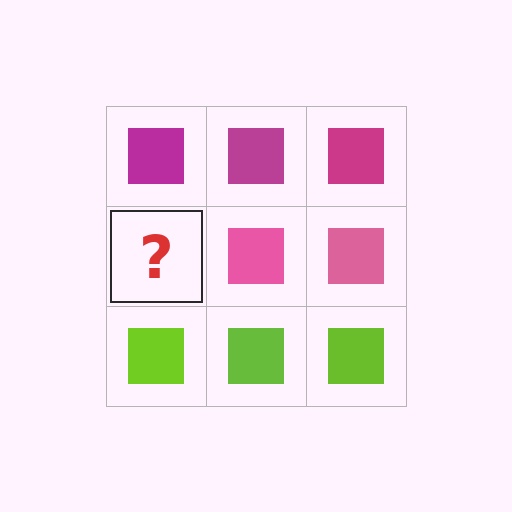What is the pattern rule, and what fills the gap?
The rule is that each row has a consistent color. The gap should be filled with a pink square.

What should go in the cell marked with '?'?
The missing cell should contain a pink square.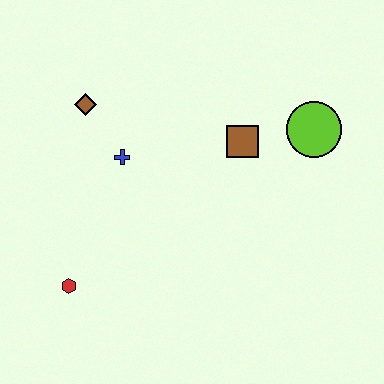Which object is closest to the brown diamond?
The blue cross is closest to the brown diamond.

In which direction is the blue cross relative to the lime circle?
The blue cross is to the left of the lime circle.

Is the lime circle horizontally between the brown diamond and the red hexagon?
No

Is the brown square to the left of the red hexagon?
No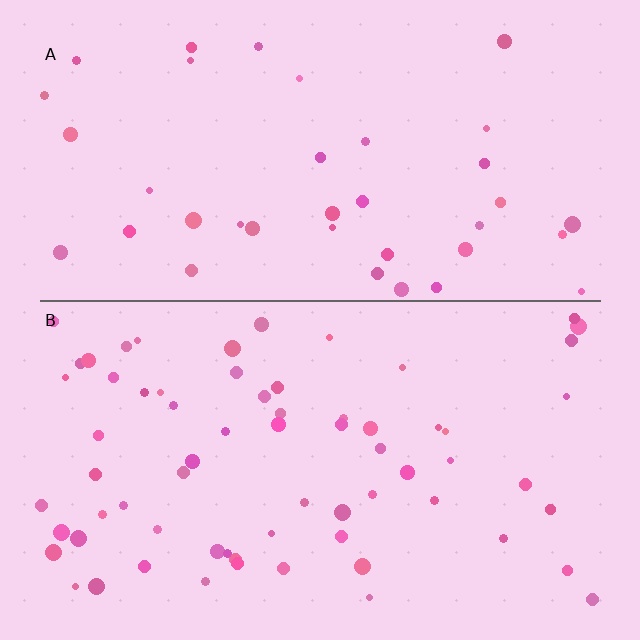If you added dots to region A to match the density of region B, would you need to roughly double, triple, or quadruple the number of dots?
Approximately double.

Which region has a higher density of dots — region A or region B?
B (the bottom).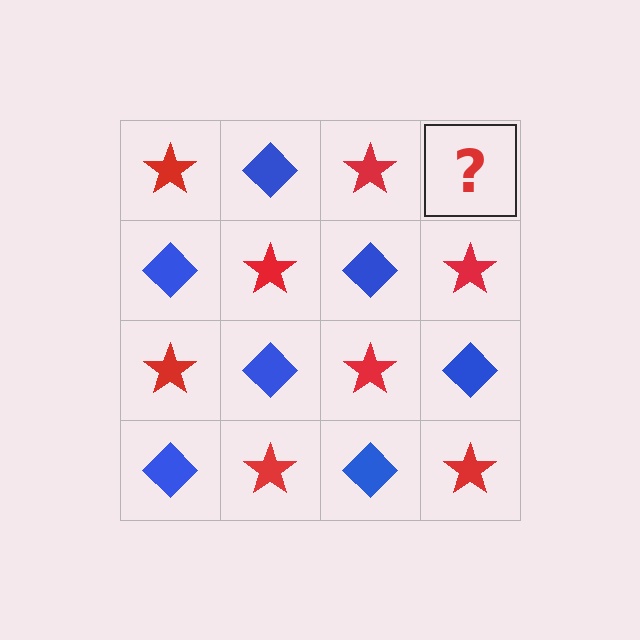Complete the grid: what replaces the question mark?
The question mark should be replaced with a blue diamond.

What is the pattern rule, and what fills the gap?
The rule is that it alternates red star and blue diamond in a checkerboard pattern. The gap should be filled with a blue diamond.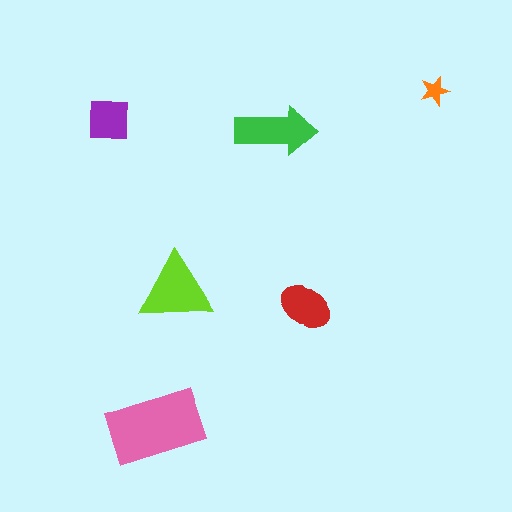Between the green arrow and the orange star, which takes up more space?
The green arrow.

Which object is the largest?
The pink rectangle.